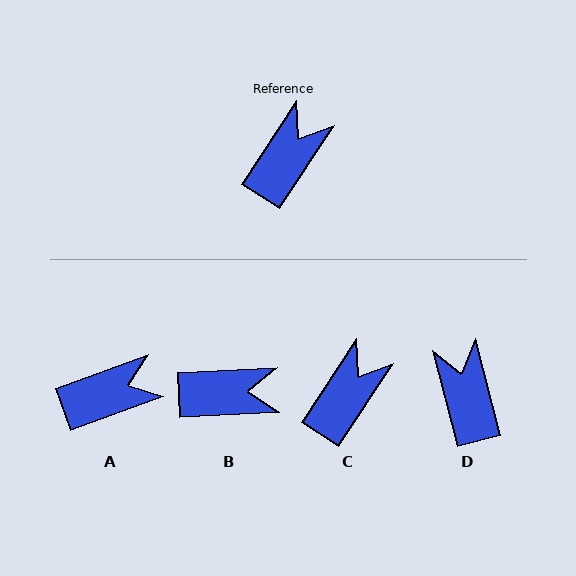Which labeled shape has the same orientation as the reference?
C.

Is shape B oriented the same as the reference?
No, it is off by about 54 degrees.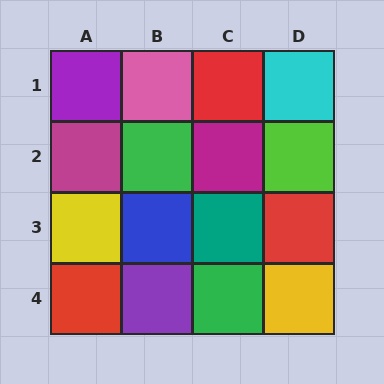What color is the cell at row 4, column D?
Yellow.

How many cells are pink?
1 cell is pink.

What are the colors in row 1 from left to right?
Purple, pink, red, cyan.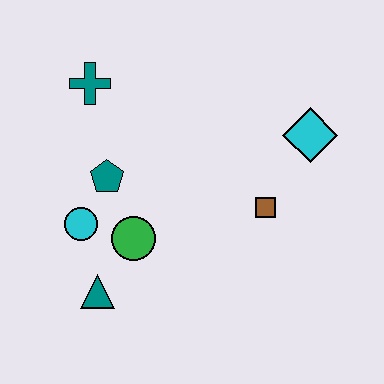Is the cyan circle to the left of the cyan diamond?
Yes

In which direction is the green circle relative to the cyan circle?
The green circle is to the right of the cyan circle.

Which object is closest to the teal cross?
The teal pentagon is closest to the teal cross.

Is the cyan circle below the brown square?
Yes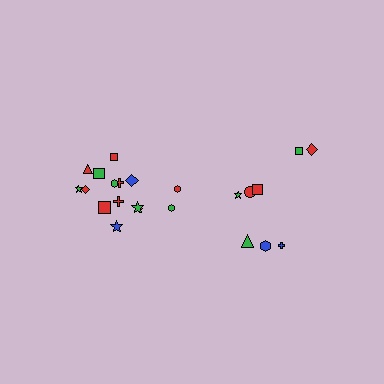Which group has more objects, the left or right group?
The left group.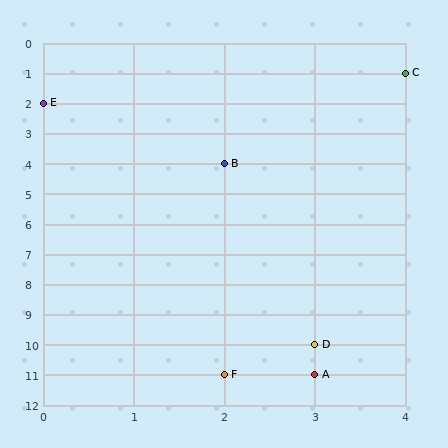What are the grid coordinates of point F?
Point F is at grid coordinates (2, 11).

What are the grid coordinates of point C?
Point C is at grid coordinates (4, 1).